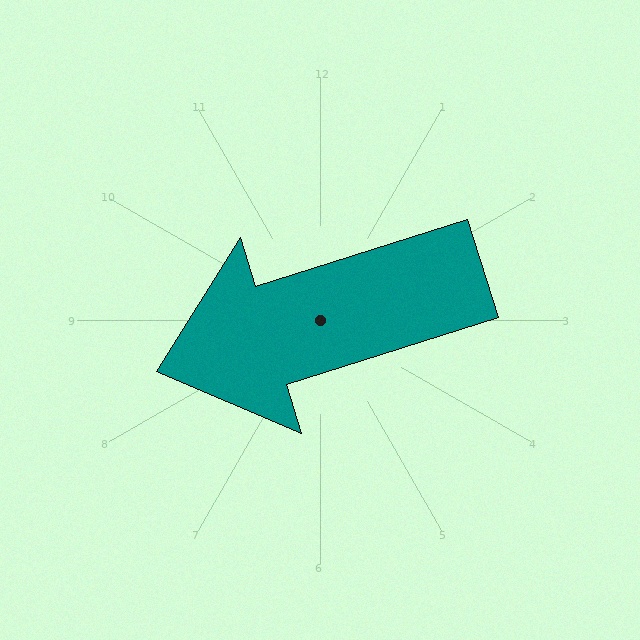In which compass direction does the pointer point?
West.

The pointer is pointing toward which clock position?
Roughly 8 o'clock.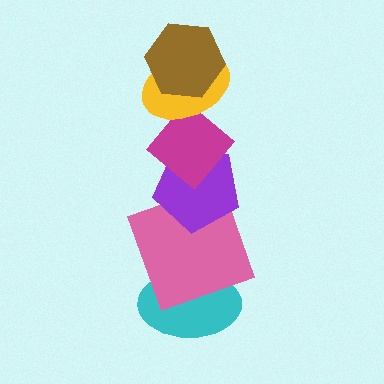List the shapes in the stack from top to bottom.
From top to bottom: the brown hexagon, the yellow ellipse, the magenta diamond, the purple pentagon, the pink square, the cyan ellipse.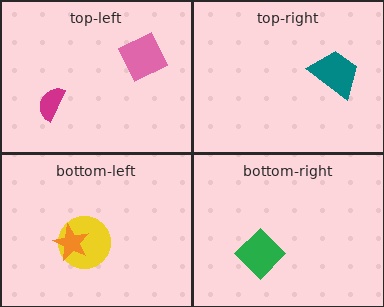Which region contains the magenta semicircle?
The top-left region.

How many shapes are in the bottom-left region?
2.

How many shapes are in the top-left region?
2.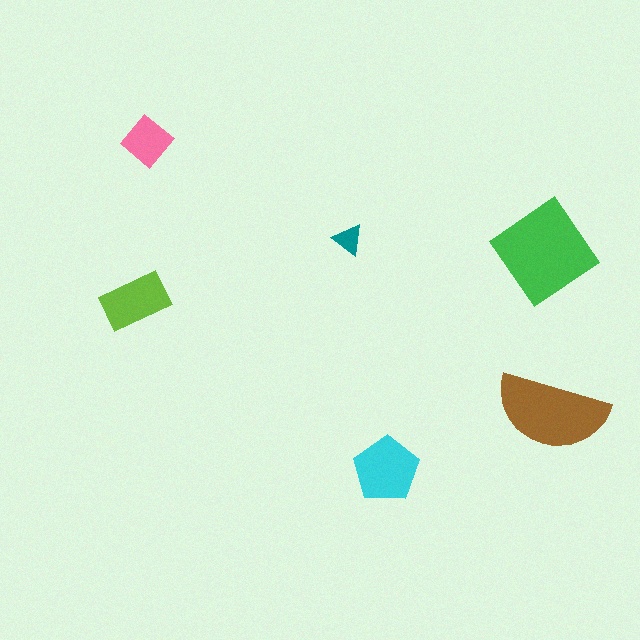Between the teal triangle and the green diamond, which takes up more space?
The green diamond.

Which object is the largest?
The green diamond.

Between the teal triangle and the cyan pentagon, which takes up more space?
The cyan pentagon.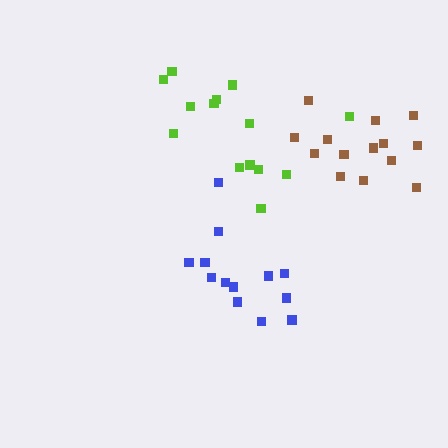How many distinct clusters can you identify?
There are 3 distinct clusters.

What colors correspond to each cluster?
The clusters are colored: blue, lime, brown.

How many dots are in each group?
Group 1: 13 dots, Group 2: 14 dots, Group 3: 14 dots (41 total).